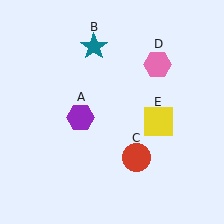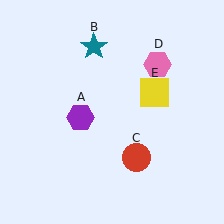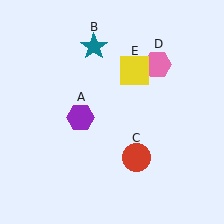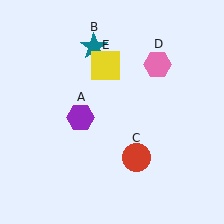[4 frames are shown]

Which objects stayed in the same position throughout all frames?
Purple hexagon (object A) and teal star (object B) and red circle (object C) and pink hexagon (object D) remained stationary.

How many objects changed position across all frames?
1 object changed position: yellow square (object E).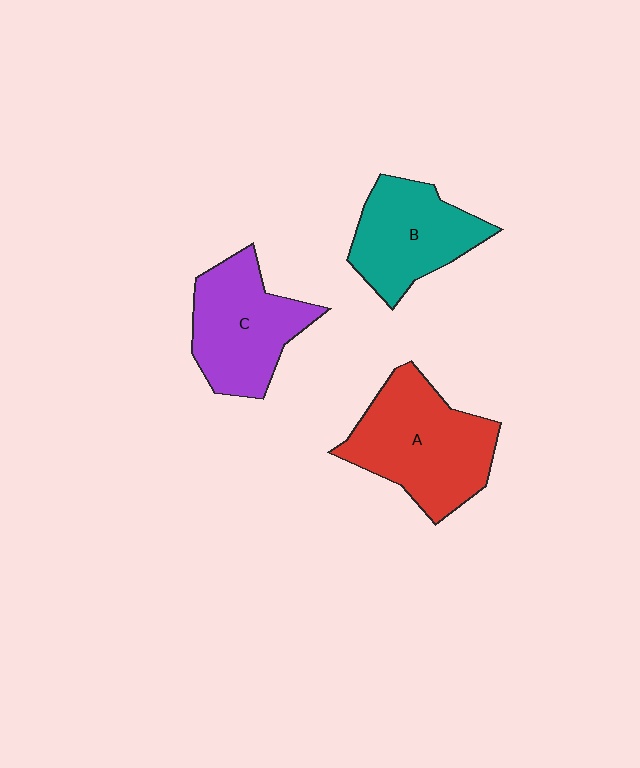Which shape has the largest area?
Shape A (red).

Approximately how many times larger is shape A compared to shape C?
Approximately 1.2 times.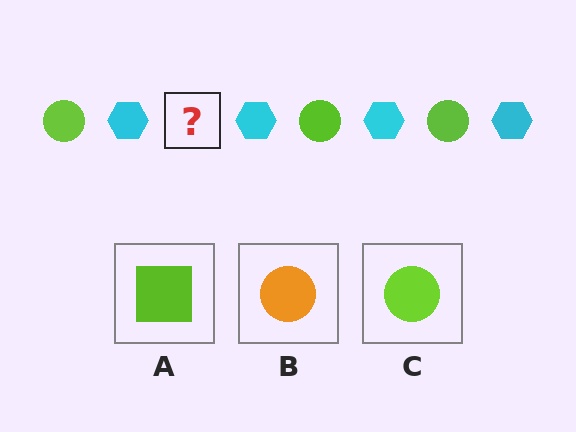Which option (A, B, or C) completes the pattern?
C.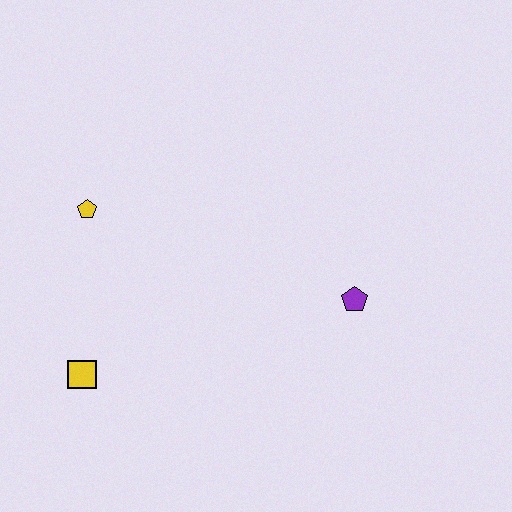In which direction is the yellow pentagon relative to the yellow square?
The yellow pentagon is above the yellow square.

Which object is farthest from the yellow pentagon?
The purple pentagon is farthest from the yellow pentagon.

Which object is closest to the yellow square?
The yellow pentagon is closest to the yellow square.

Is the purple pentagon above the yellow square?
Yes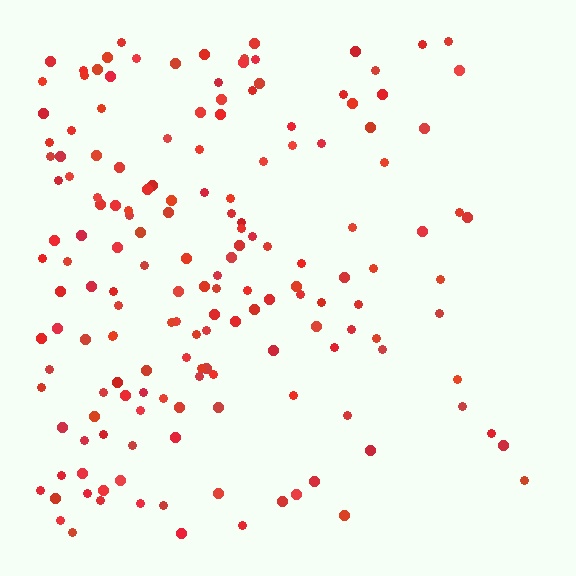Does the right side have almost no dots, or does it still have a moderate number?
Still a moderate number, just noticeably fewer than the left.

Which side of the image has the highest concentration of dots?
The left.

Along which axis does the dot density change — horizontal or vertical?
Horizontal.